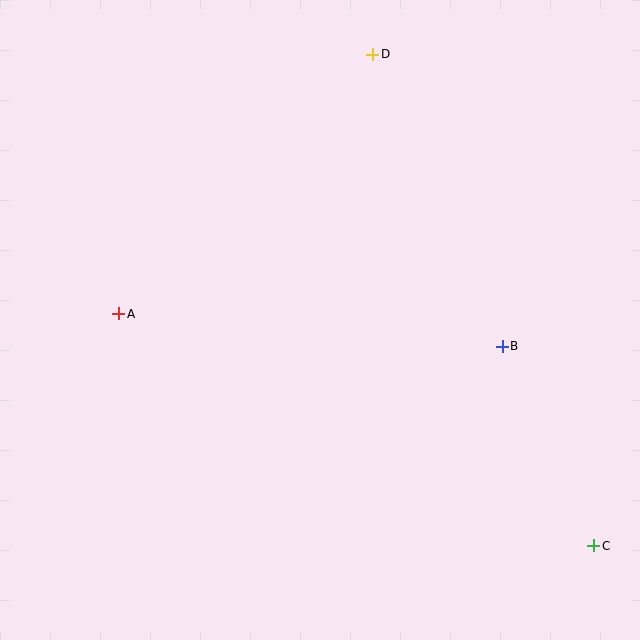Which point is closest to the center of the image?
Point B at (502, 346) is closest to the center.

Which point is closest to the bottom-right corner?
Point C is closest to the bottom-right corner.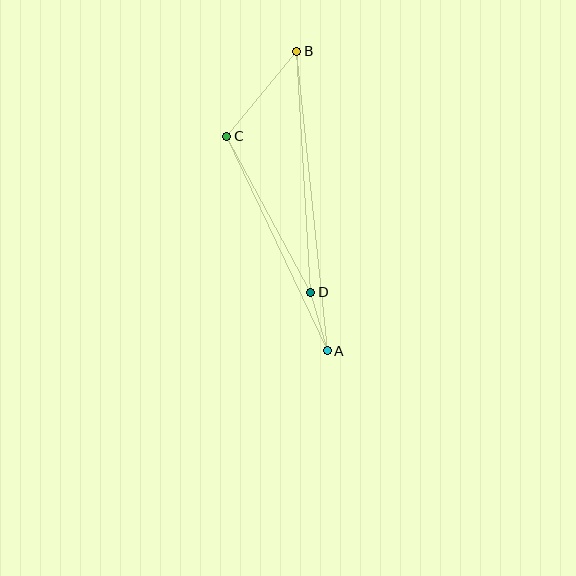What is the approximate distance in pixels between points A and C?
The distance between A and C is approximately 237 pixels.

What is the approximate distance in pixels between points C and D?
The distance between C and D is approximately 178 pixels.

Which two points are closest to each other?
Points A and D are closest to each other.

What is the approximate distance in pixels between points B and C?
The distance between B and C is approximately 110 pixels.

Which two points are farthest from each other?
Points A and B are farthest from each other.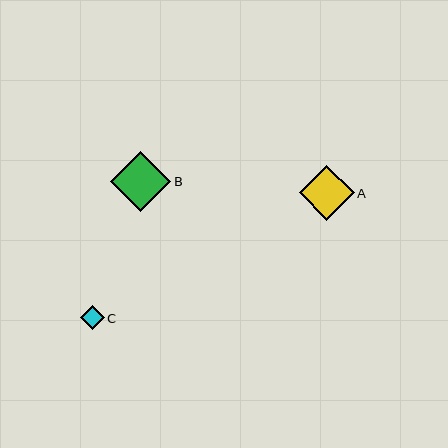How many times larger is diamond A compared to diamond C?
Diamond A is approximately 2.3 times the size of diamond C.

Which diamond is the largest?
Diamond B is the largest with a size of approximately 60 pixels.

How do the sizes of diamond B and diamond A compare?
Diamond B and diamond A are approximately the same size.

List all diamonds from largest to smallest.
From largest to smallest: B, A, C.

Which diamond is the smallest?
Diamond C is the smallest with a size of approximately 24 pixels.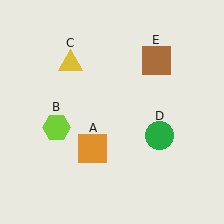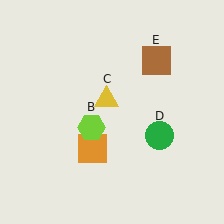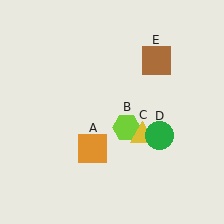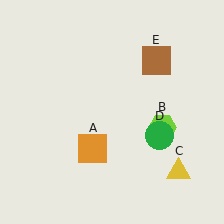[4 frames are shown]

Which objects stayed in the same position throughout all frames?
Orange square (object A) and green circle (object D) and brown square (object E) remained stationary.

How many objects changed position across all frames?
2 objects changed position: lime hexagon (object B), yellow triangle (object C).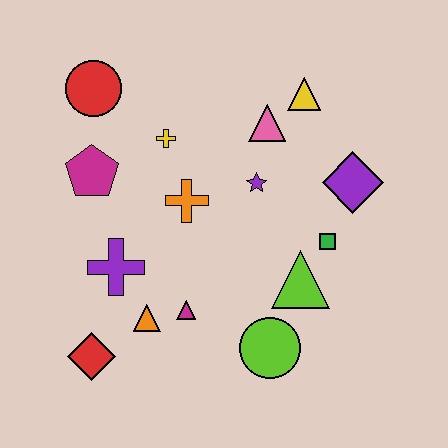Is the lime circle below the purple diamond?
Yes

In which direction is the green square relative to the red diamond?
The green square is to the right of the red diamond.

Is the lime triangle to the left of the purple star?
No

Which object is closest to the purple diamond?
The green square is closest to the purple diamond.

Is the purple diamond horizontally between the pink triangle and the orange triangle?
No